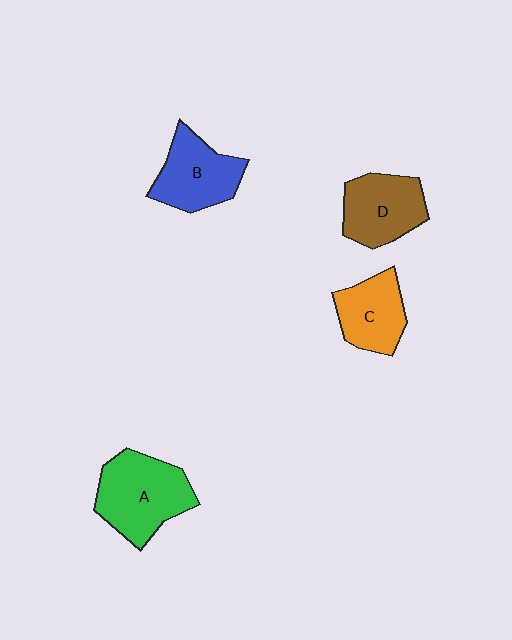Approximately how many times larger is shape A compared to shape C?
Approximately 1.5 times.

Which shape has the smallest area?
Shape C (orange).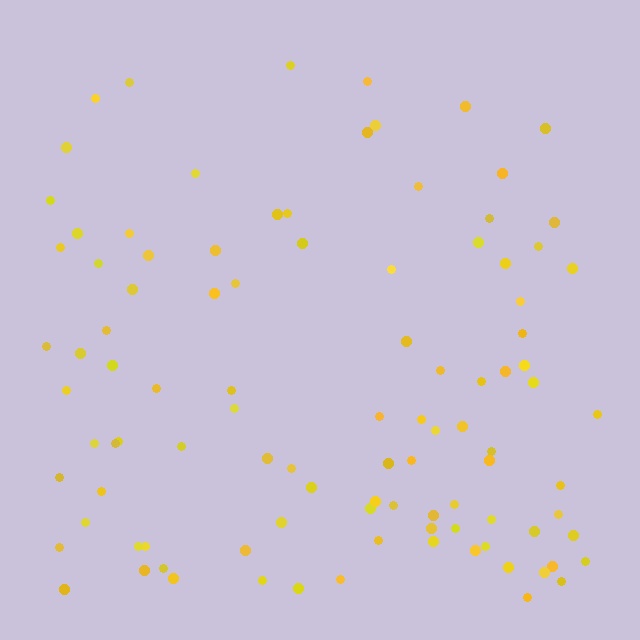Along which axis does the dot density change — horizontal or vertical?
Vertical.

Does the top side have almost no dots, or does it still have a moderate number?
Still a moderate number, just noticeably fewer than the bottom.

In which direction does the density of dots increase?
From top to bottom, with the bottom side densest.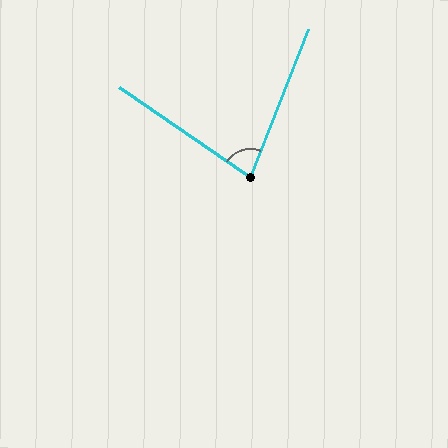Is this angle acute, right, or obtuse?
It is acute.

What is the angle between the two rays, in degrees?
Approximately 77 degrees.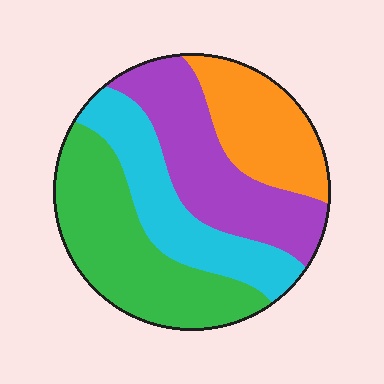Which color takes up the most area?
Green, at roughly 30%.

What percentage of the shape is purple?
Purple takes up between a quarter and a half of the shape.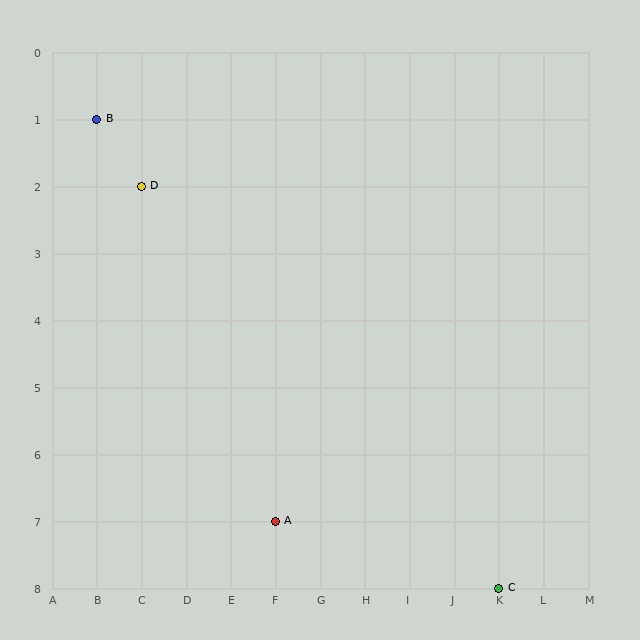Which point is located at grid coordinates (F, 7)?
Point A is at (F, 7).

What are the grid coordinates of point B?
Point B is at grid coordinates (B, 1).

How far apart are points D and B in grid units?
Points D and B are 1 column and 1 row apart (about 1.4 grid units diagonally).